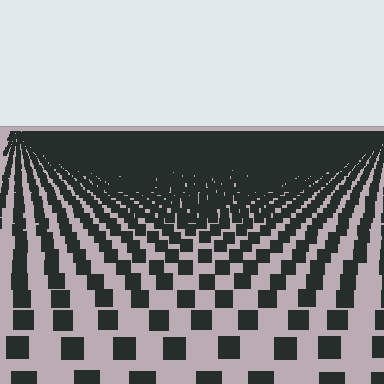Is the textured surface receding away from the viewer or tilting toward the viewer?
The surface is receding away from the viewer. Texture elements get smaller and denser toward the top.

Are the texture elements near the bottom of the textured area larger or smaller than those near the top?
Larger. Near the bottom, elements are closer to the viewer and appear at a bigger on-screen size.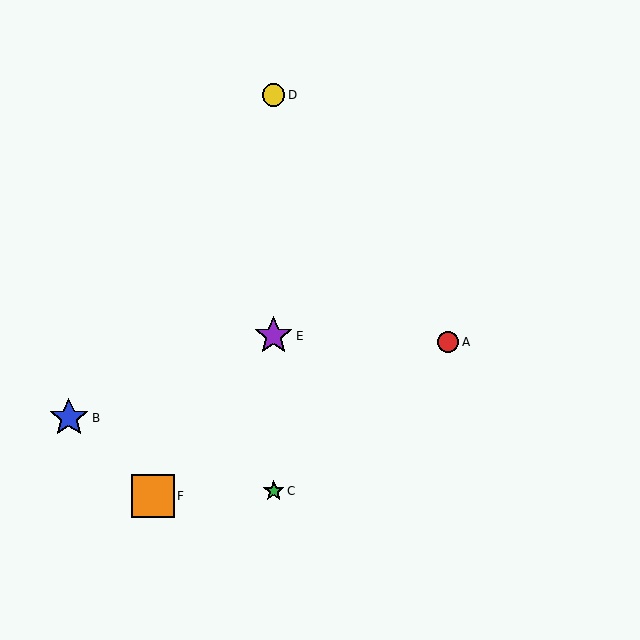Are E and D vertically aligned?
Yes, both are at x≈274.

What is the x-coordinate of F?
Object F is at x≈153.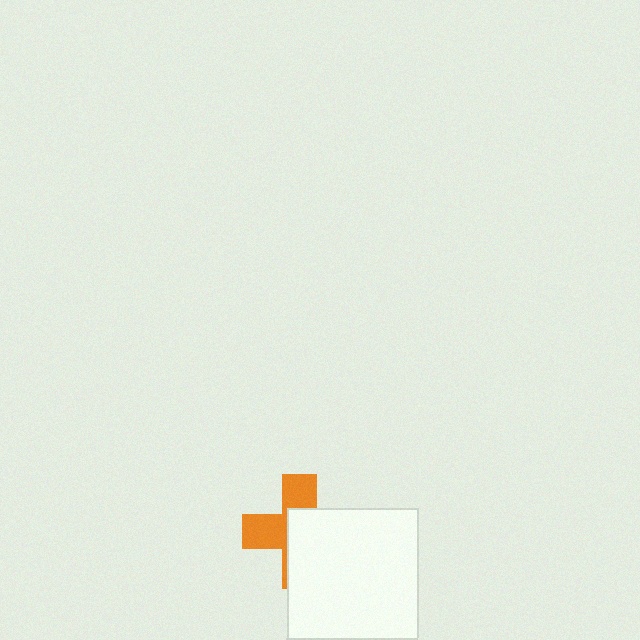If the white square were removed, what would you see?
You would see the complete orange cross.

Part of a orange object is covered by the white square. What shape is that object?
It is a cross.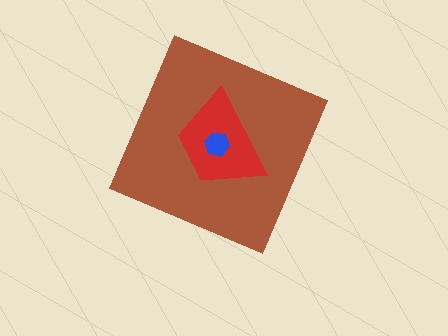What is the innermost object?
The blue hexagon.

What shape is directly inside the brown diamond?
The red trapezoid.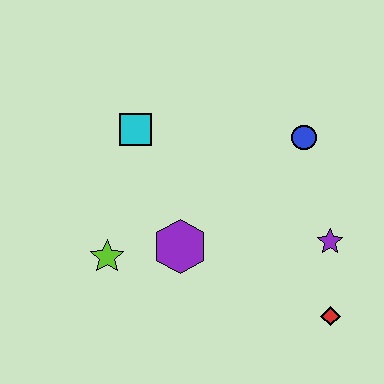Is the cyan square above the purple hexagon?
Yes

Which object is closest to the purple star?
The red diamond is closest to the purple star.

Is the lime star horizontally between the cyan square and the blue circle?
No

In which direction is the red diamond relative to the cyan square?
The red diamond is to the right of the cyan square.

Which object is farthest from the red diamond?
The cyan square is farthest from the red diamond.